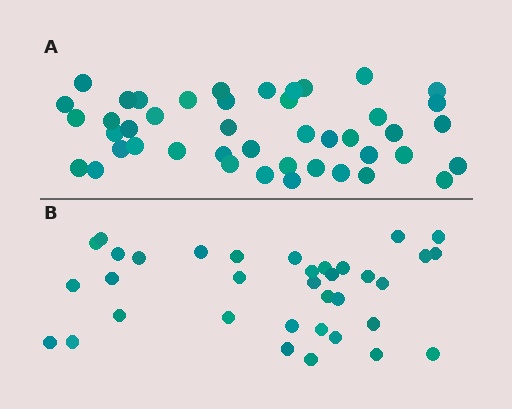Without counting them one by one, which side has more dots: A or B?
Region A (the top region) has more dots.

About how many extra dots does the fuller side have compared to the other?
Region A has roughly 8 or so more dots than region B.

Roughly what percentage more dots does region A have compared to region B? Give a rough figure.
About 25% more.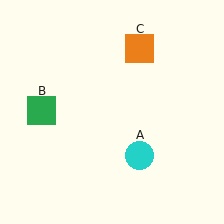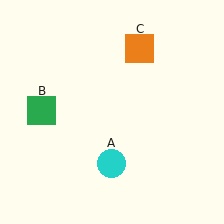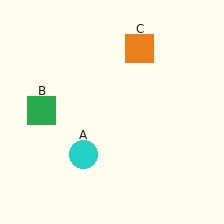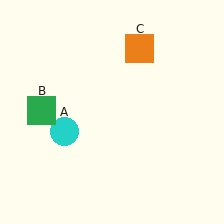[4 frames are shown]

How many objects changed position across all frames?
1 object changed position: cyan circle (object A).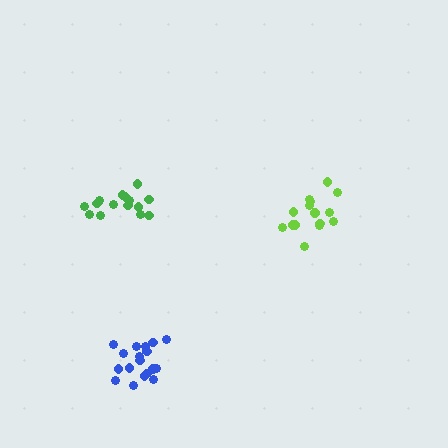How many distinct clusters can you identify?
There are 3 distinct clusters.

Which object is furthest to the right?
The lime cluster is rightmost.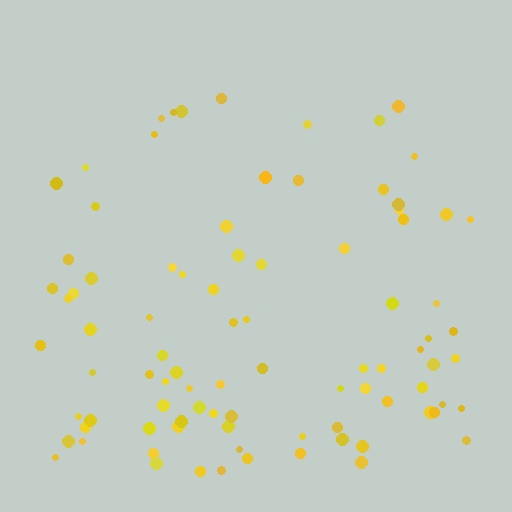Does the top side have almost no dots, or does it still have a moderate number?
Still a moderate number, just noticeably fewer than the bottom.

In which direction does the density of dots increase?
From top to bottom, with the bottom side densest.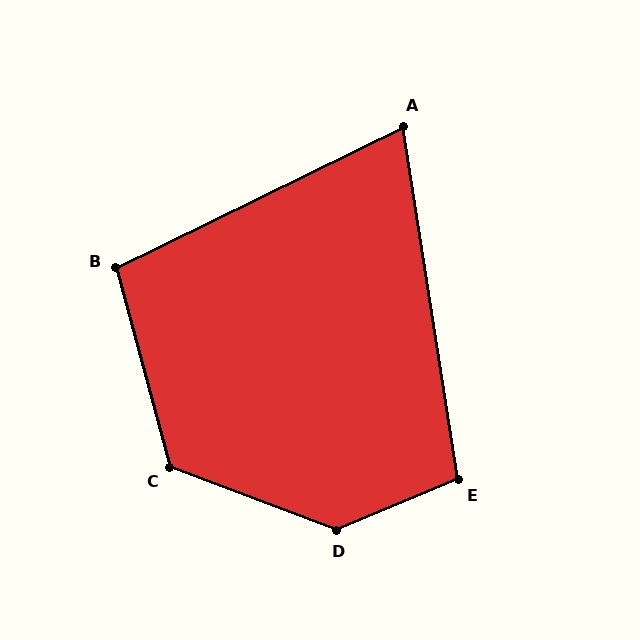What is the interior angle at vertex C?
Approximately 126 degrees (obtuse).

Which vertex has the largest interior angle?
D, at approximately 137 degrees.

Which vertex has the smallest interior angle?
A, at approximately 73 degrees.